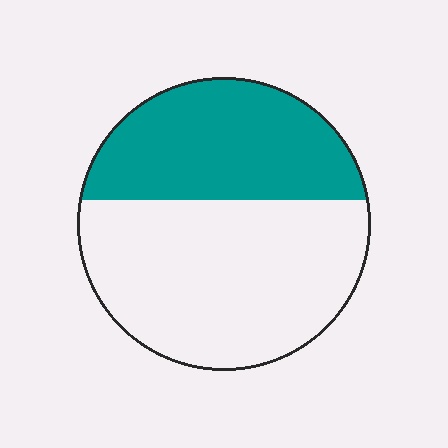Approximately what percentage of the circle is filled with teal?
Approximately 40%.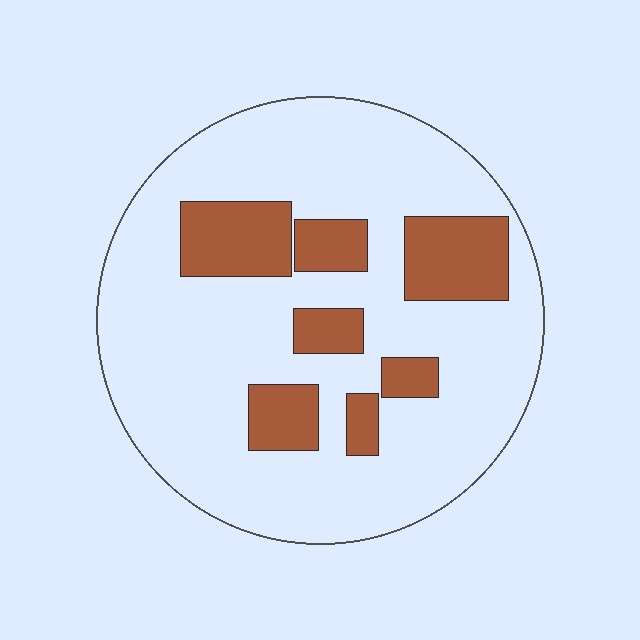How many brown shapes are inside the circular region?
7.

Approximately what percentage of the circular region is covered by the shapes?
Approximately 20%.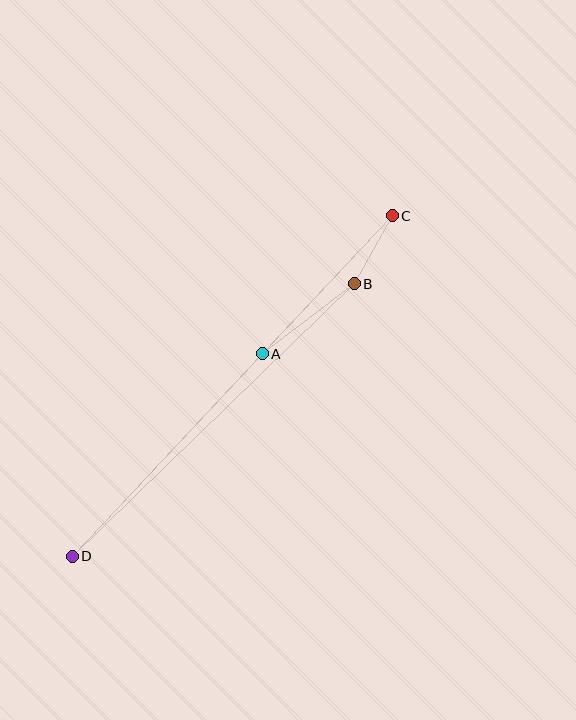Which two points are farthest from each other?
Points C and D are farthest from each other.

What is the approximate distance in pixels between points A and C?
The distance between A and C is approximately 190 pixels.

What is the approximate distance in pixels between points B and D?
The distance between B and D is approximately 392 pixels.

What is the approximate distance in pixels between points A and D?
The distance between A and D is approximately 278 pixels.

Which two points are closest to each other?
Points B and C are closest to each other.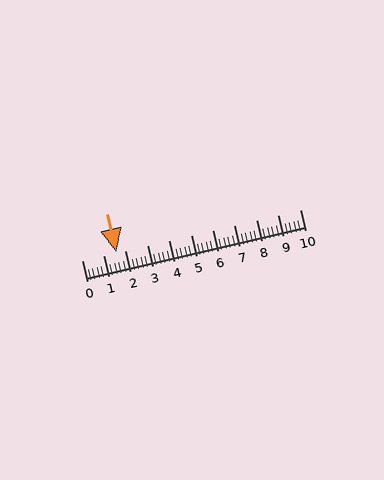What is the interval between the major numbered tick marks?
The major tick marks are spaced 1 units apart.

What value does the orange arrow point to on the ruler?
The orange arrow points to approximately 1.6.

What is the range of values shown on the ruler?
The ruler shows values from 0 to 10.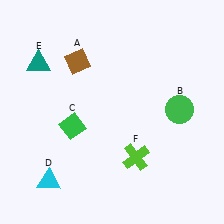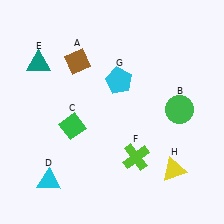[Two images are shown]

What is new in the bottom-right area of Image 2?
A yellow triangle (H) was added in the bottom-right area of Image 2.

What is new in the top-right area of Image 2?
A cyan pentagon (G) was added in the top-right area of Image 2.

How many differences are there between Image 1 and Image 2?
There are 2 differences between the two images.